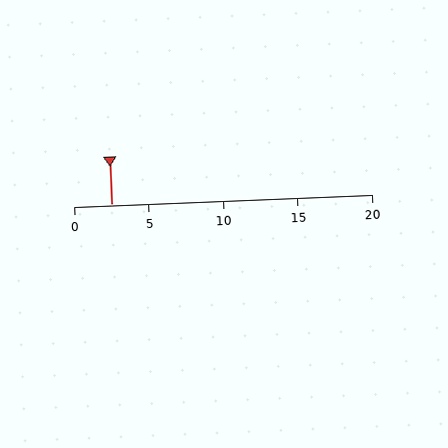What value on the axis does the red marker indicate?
The marker indicates approximately 2.5.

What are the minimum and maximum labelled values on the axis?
The axis runs from 0 to 20.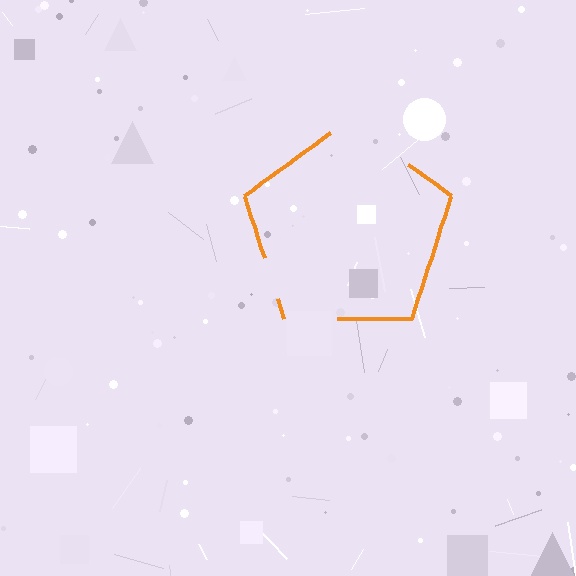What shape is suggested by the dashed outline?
The dashed outline suggests a pentagon.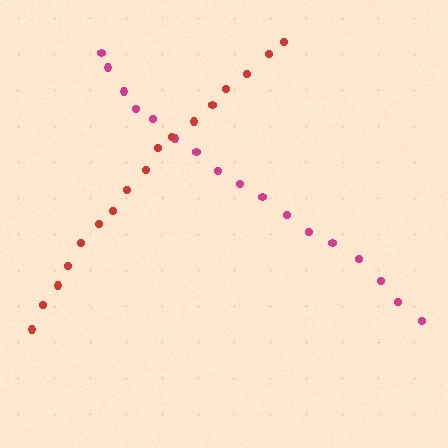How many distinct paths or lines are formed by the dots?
There are 2 distinct paths.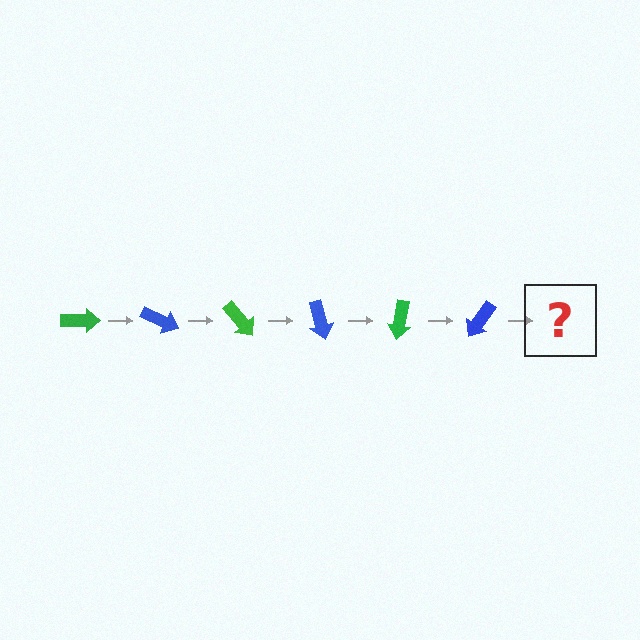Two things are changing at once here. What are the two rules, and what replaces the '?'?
The two rules are that it rotates 25 degrees each step and the color cycles through green and blue. The '?' should be a green arrow, rotated 150 degrees from the start.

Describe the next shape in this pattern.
It should be a green arrow, rotated 150 degrees from the start.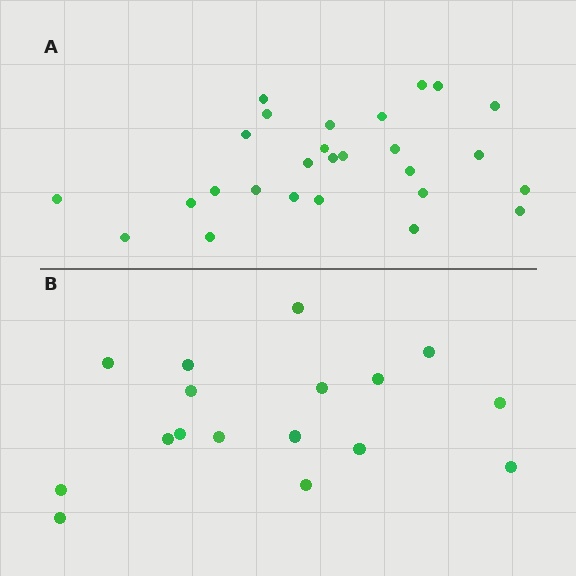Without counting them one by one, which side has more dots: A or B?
Region A (the top region) has more dots.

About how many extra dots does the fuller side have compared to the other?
Region A has roughly 10 or so more dots than region B.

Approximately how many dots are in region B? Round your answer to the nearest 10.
About 20 dots. (The exact count is 17, which rounds to 20.)